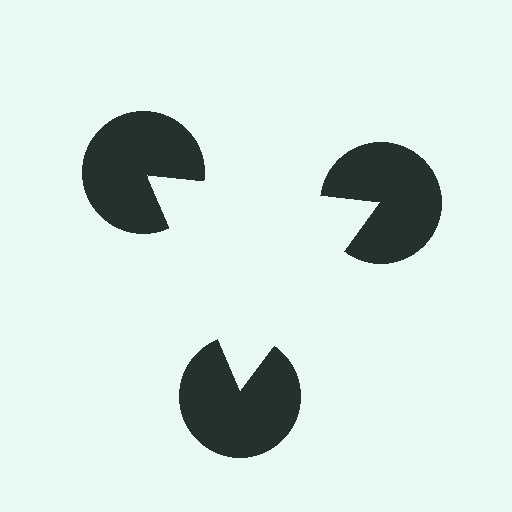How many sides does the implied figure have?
3 sides.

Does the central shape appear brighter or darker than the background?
It typically appears slightly brighter than the background, even though no actual brightness change is drawn.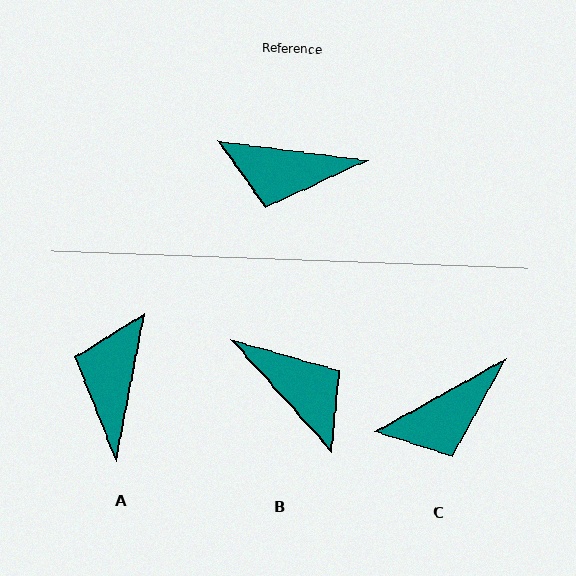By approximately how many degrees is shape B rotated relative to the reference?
Approximately 139 degrees counter-clockwise.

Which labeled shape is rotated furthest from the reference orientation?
B, about 139 degrees away.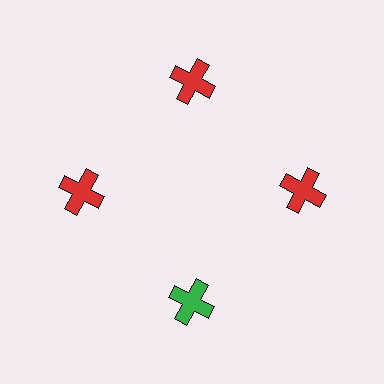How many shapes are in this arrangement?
There are 4 shapes arranged in a ring pattern.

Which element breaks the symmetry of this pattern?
The green cross at roughly the 6 o'clock position breaks the symmetry. All other shapes are red crosses.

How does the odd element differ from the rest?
It has a different color: green instead of red.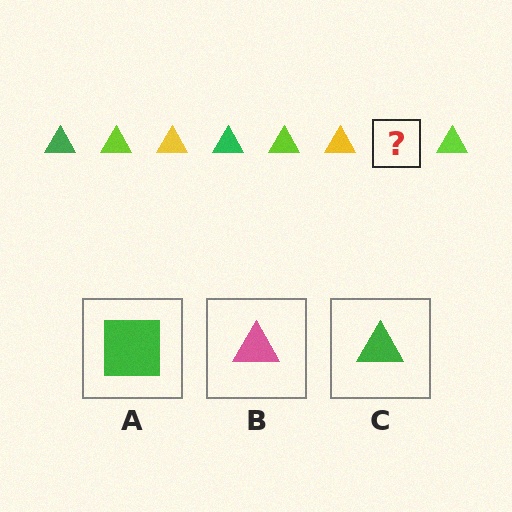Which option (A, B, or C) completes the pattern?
C.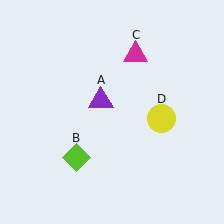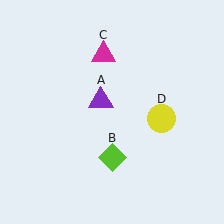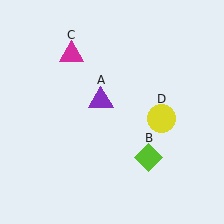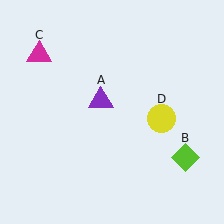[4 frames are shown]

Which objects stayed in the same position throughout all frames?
Purple triangle (object A) and yellow circle (object D) remained stationary.